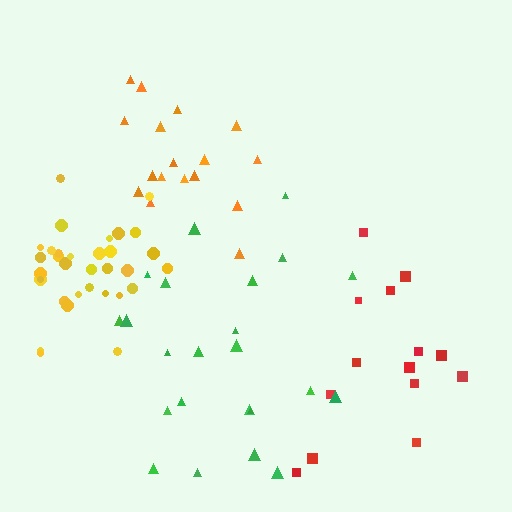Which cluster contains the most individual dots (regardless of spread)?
Yellow (33).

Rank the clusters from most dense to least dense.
yellow, orange, green, red.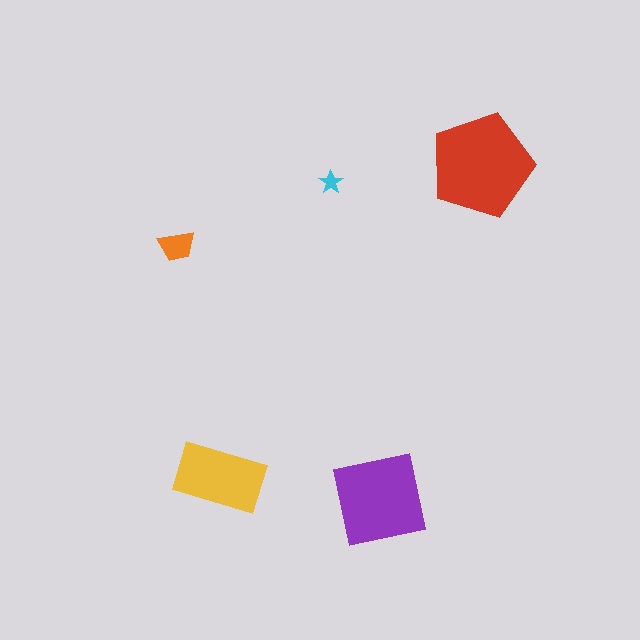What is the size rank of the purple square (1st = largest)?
2nd.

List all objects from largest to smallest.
The red pentagon, the purple square, the yellow rectangle, the orange trapezoid, the cyan star.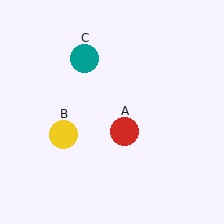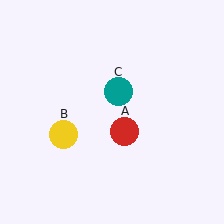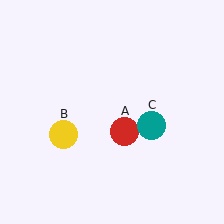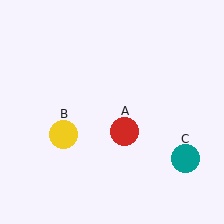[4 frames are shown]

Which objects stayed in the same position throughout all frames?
Red circle (object A) and yellow circle (object B) remained stationary.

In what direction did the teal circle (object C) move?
The teal circle (object C) moved down and to the right.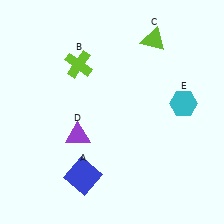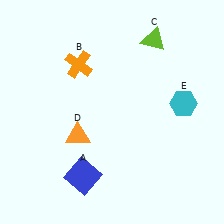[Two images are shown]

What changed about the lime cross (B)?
In Image 1, B is lime. In Image 2, it changed to orange.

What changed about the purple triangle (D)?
In Image 1, D is purple. In Image 2, it changed to orange.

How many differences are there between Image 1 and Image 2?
There are 2 differences between the two images.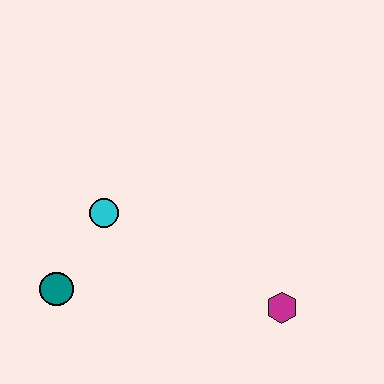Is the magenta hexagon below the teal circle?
Yes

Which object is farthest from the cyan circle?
The magenta hexagon is farthest from the cyan circle.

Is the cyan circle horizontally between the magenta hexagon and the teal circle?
Yes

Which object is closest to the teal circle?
The cyan circle is closest to the teal circle.